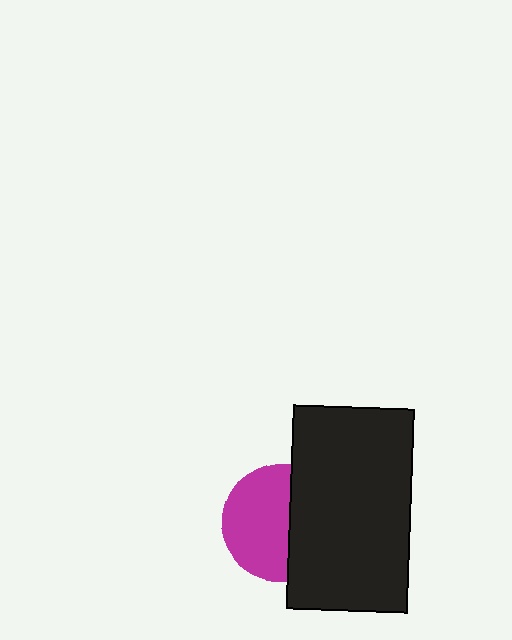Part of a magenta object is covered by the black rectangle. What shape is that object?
It is a circle.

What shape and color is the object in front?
The object in front is a black rectangle.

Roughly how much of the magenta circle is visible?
About half of it is visible (roughly 58%).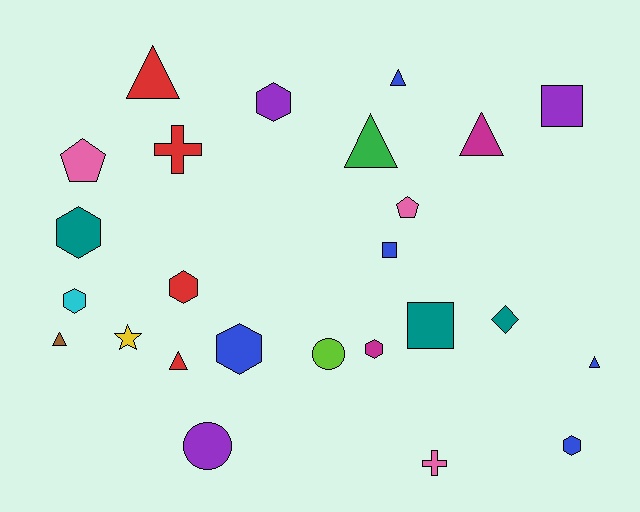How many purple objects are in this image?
There are 3 purple objects.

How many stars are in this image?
There is 1 star.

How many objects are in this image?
There are 25 objects.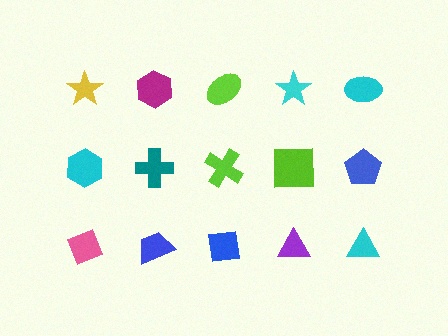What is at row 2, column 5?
A blue pentagon.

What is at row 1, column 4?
A cyan star.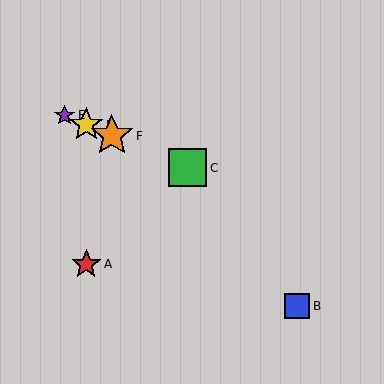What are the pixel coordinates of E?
Object E is at (65, 115).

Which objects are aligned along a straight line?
Objects C, D, E, F are aligned along a straight line.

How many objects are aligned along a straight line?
4 objects (C, D, E, F) are aligned along a straight line.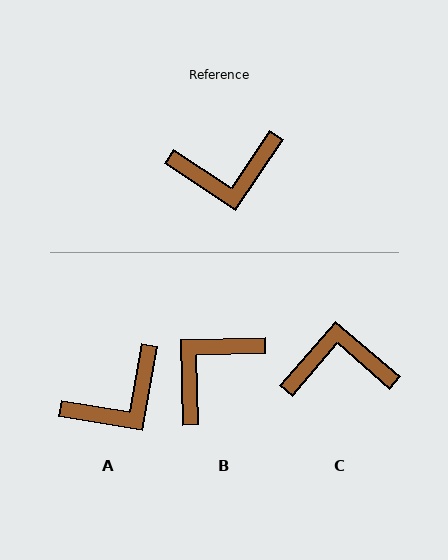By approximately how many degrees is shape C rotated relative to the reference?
Approximately 173 degrees counter-clockwise.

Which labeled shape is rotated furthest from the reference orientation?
C, about 173 degrees away.